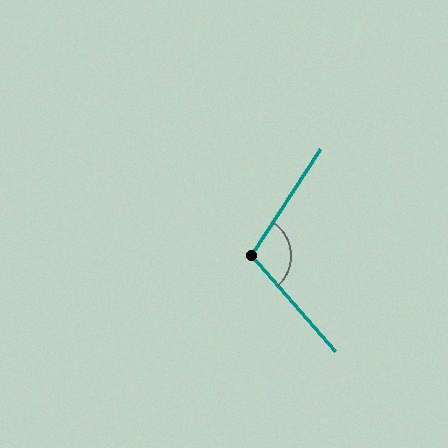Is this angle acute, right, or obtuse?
It is obtuse.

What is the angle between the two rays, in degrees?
Approximately 106 degrees.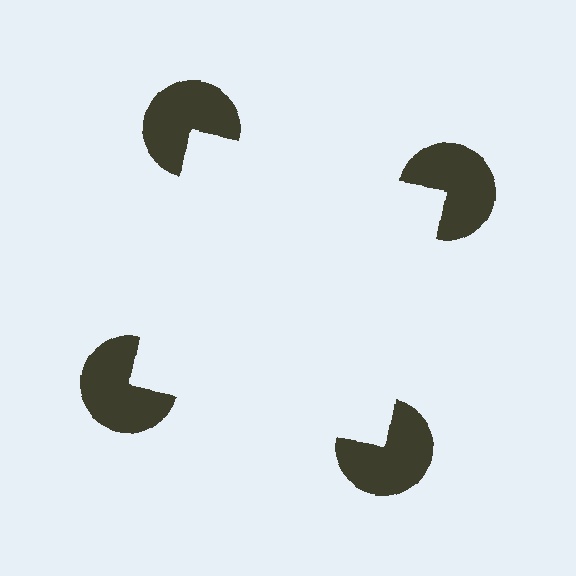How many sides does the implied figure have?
4 sides.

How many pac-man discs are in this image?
There are 4 — one at each vertex of the illusory square.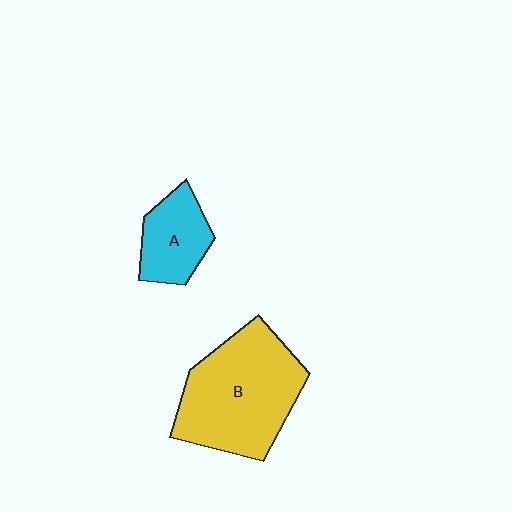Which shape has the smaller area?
Shape A (cyan).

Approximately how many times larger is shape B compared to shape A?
Approximately 2.3 times.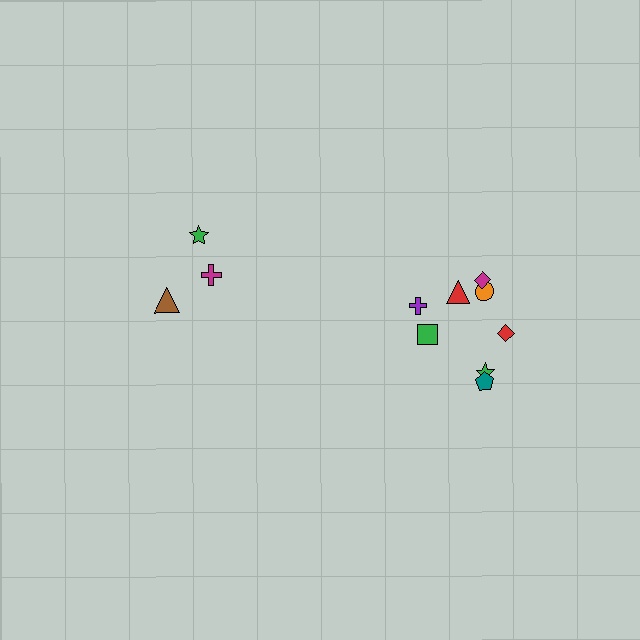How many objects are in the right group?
There are 8 objects.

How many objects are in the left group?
There are 3 objects.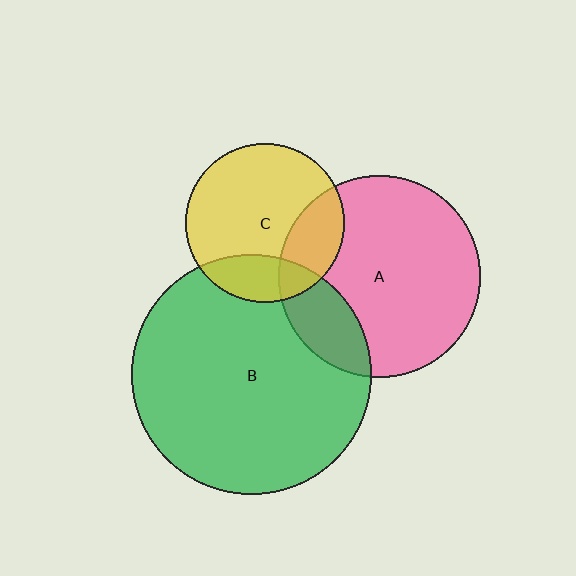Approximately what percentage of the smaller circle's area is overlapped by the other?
Approximately 20%.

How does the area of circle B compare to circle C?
Approximately 2.3 times.